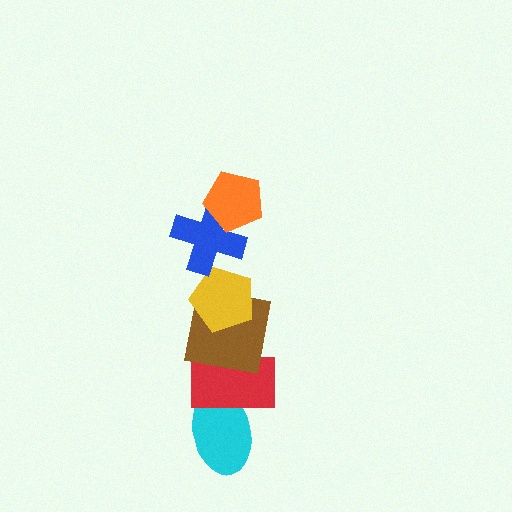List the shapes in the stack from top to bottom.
From top to bottom: the orange pentagon, the blue cross, the yellow pentagon, the brown square, the red rectangle, the cyan ellipse.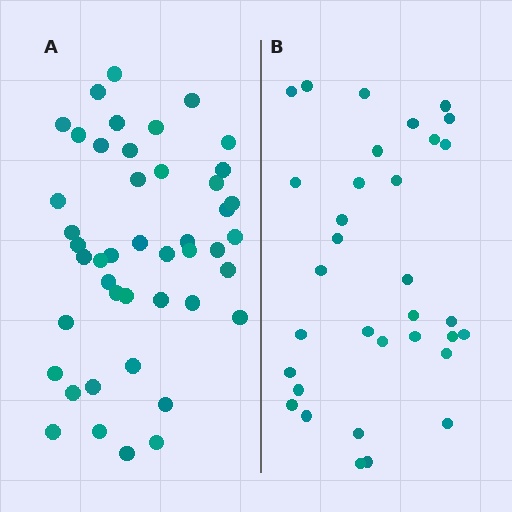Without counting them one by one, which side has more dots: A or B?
Region A (the left region) has more dots.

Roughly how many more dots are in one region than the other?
Region A has roughly 12 or so more dots than region B.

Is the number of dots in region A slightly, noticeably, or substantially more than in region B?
Region A has noticeably more, but not dramatically so. The ratio is roughly 1.4 to 1.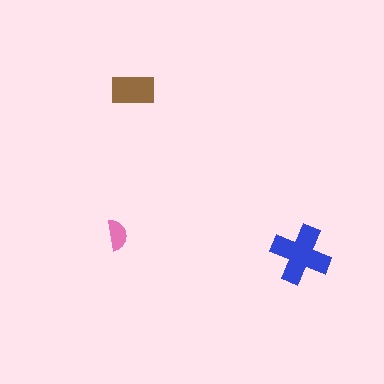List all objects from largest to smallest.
The blue cross, the brown rectangle, the pink semicircle.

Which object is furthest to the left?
The pink semicircle is leftmost.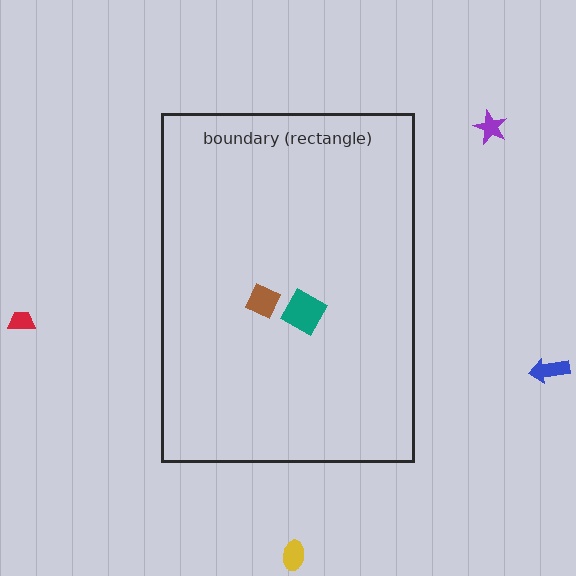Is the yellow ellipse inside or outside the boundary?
Outside.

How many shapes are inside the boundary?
2 inside, 4 outside.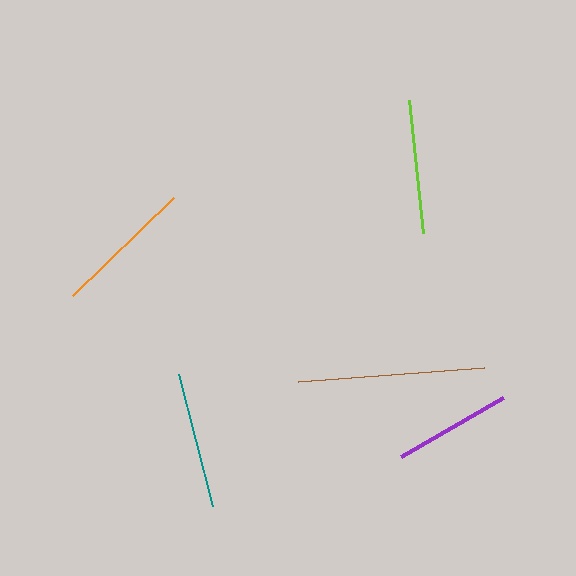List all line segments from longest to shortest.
From longest to shortest: brown, orange, teal, lime, purple.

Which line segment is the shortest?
The purple line is the shortest at approximately 118 pixels.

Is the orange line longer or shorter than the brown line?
The brown line is longer than the orange line.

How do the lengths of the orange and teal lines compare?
The orange and teal lines are approximately the same length.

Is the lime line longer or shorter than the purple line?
The lime line is longer than the purple line.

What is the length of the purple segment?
The purple segment is approximately 118 pixels long.